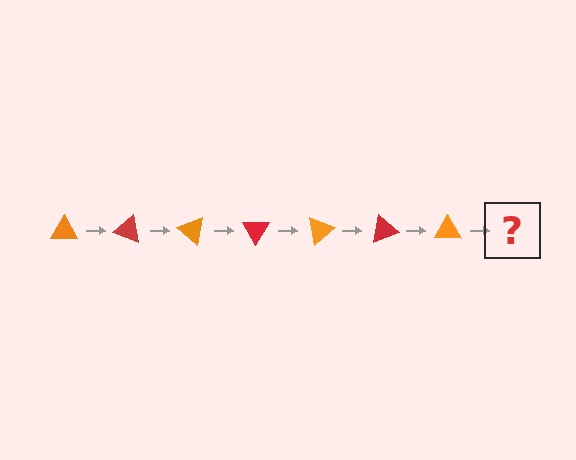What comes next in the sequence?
The next element should be a red triangle, rotated 140 degrees from the start.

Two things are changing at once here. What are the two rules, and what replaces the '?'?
The two rules are that it rotates 20 degrees each step and the color cycles through orange and red. The '?' should be a red triangle, rotated 140 degrees from the start.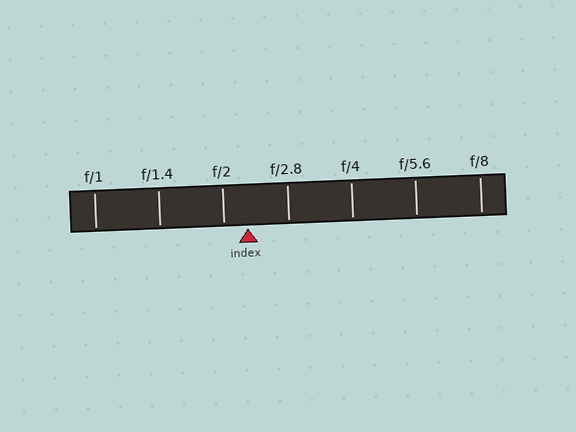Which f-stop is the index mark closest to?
The index mark is closest to f/2.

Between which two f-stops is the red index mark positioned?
The index mark is between f/2 and f/2.8.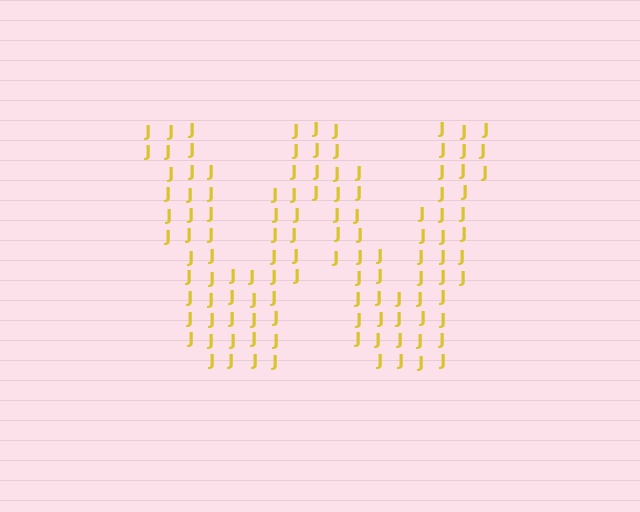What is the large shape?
The large shape is the letter W.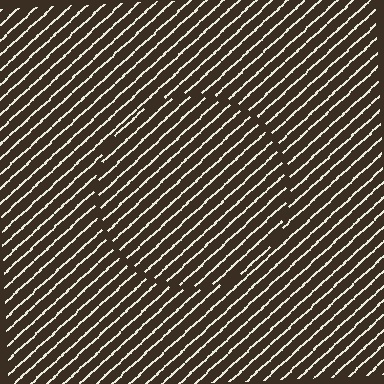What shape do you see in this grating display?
An illusory circle. The interior of the shape contains the same grating, shifted by half a period — the contour is defined by the phase discontinuity where line-ends from the inner and outer gratings abut.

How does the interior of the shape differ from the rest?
The interior of the shape contains the same grating, shifted by half a period — the contour is defined by the phase discontinuity where line-ends from the inner and outer gratings abut.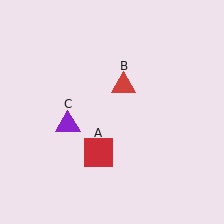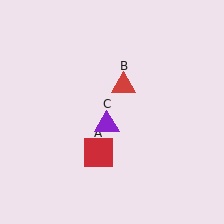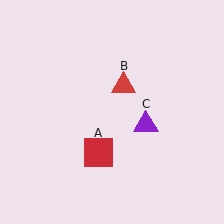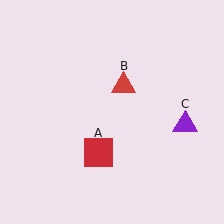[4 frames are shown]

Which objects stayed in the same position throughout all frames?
Red square (object A) and red triangle (object B) remained stationary.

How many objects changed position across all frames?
1 object changed position: purple triangle (object C).